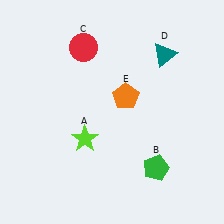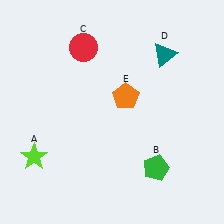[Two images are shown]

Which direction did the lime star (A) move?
The lime star (A) moved left.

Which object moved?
The lime star (A) moved left.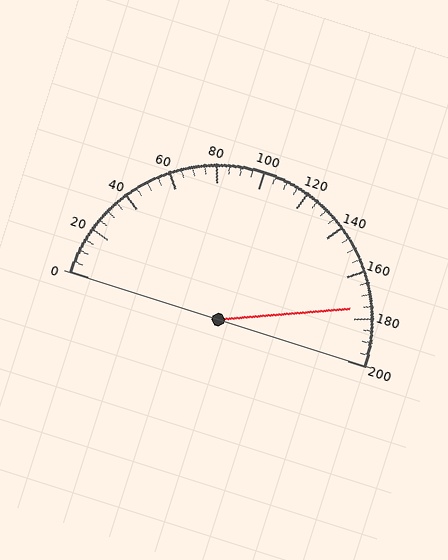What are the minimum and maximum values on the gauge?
The gauge ranges from 0 to 200.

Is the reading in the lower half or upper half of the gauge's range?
The reading is in the upper half of the range (0 to 200).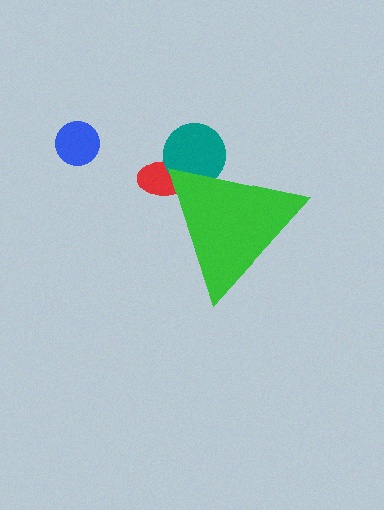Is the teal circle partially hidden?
Yes, the teal circle is partially hidden behind the green triangle.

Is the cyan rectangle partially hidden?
Yes, the cyan rectangle is partially hidden behind the green triangle.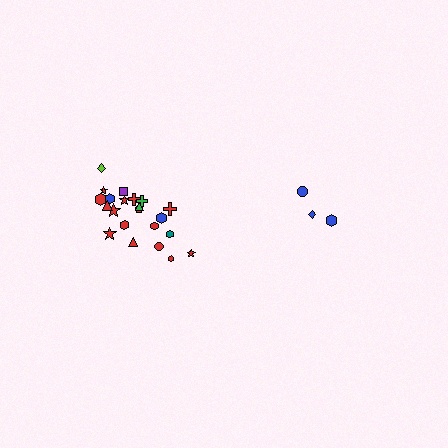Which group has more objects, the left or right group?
The left group.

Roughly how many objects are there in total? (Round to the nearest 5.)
Roughly 25 objects in total.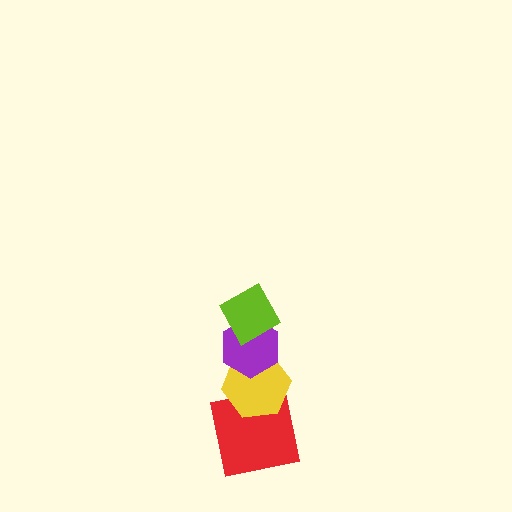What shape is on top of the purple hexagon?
The lime diamond is on top of the purple hexagon.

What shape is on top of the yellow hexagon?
The purple hexagon is on top of the yellow hexagon.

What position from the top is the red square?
The red square is 4th from the top.